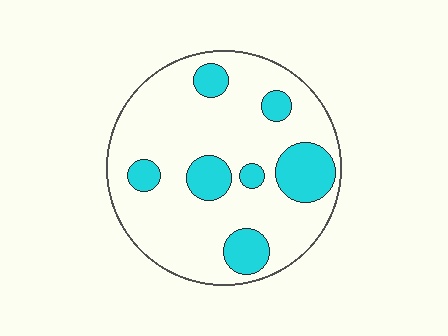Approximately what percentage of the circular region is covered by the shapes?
Approximately 20%.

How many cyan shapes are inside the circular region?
7.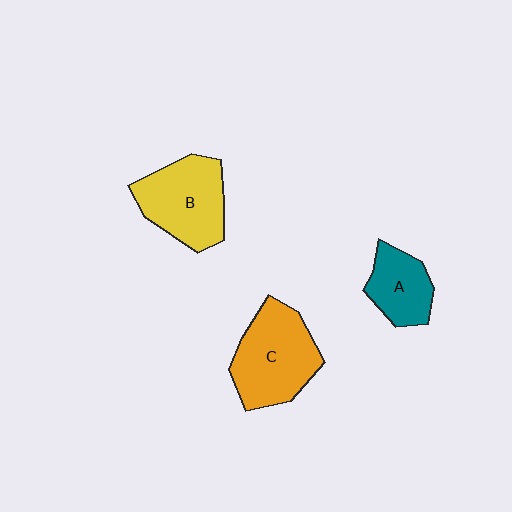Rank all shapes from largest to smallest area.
From largest to smallest: C (orange), B (yellow), A (teal).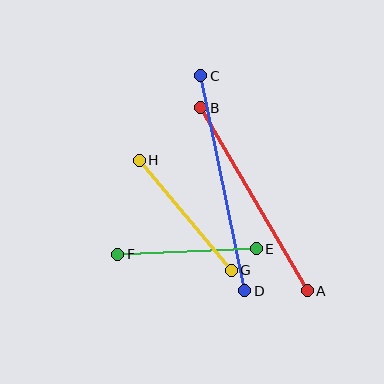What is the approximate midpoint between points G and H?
The midpoint is at approximately (185, 215) pixels.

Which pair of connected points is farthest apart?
Points C and D are farthest apart.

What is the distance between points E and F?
The distance is approximately 139 pixels.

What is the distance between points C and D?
The distance is approximately 219 pixels.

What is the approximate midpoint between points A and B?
The midpoint is at approximately (254, 199) pixels.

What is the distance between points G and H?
The distance is approximately 144 pixels.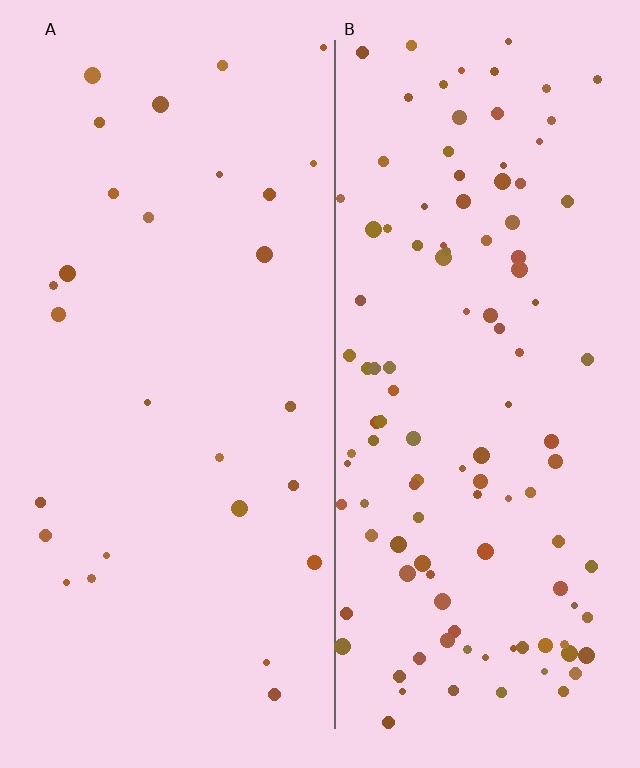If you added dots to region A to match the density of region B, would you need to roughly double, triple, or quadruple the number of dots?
Approximately quadruple.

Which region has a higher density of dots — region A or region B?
B (the right).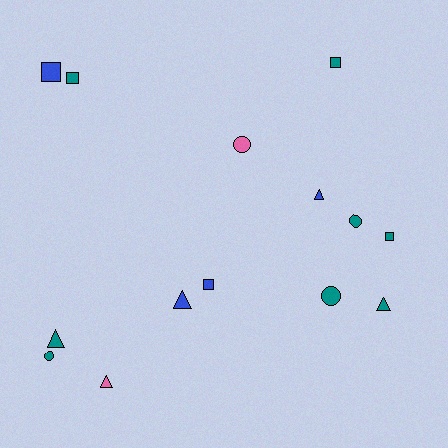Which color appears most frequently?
Teal, with 8 objects.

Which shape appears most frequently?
Triangle, with 5 objects.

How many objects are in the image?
There are 14 objects.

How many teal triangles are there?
There are 2 teal triangles.